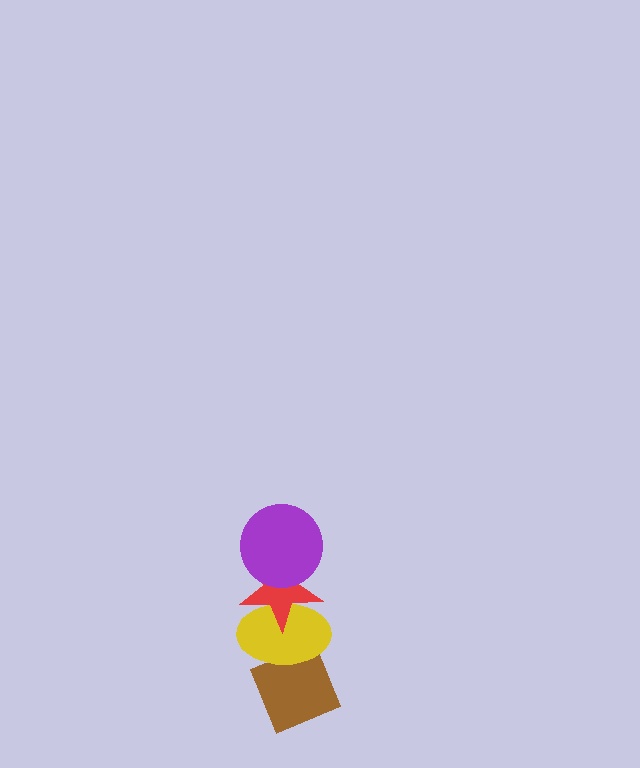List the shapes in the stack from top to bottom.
From top to bottom: the purple circle, the red star, the yellow ellipse, the brown diamond.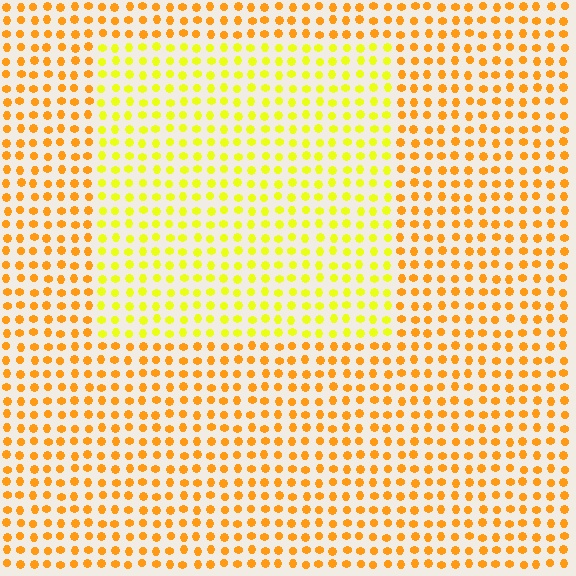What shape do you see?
I see a rectangle.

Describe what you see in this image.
The image is filled with small orange elements in a uniform arrangement. A rectangle-shaped region is visible where the elements are tinted to a slightly different hue, forming a subtle color boundary.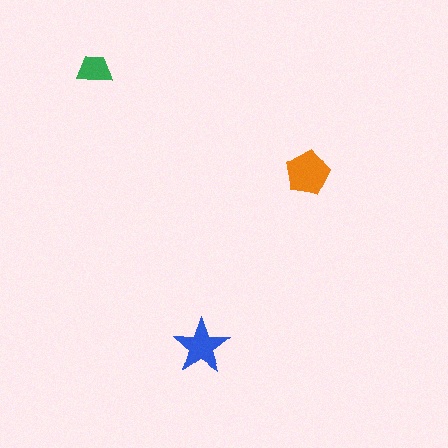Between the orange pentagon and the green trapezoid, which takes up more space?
The orange pentagon.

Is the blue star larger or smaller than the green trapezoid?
Larger.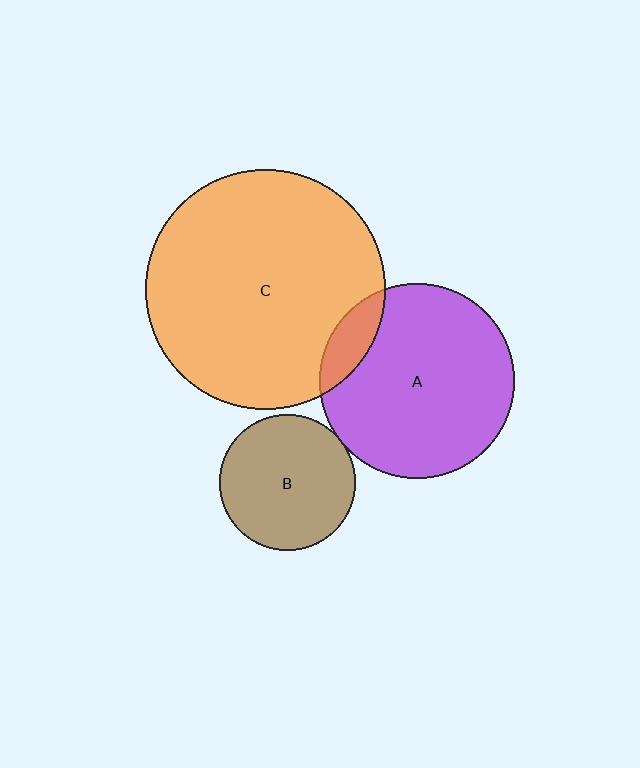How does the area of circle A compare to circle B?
Approximately 2.0 times.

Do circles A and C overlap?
Yes.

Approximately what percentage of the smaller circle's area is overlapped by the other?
Approximately 10%.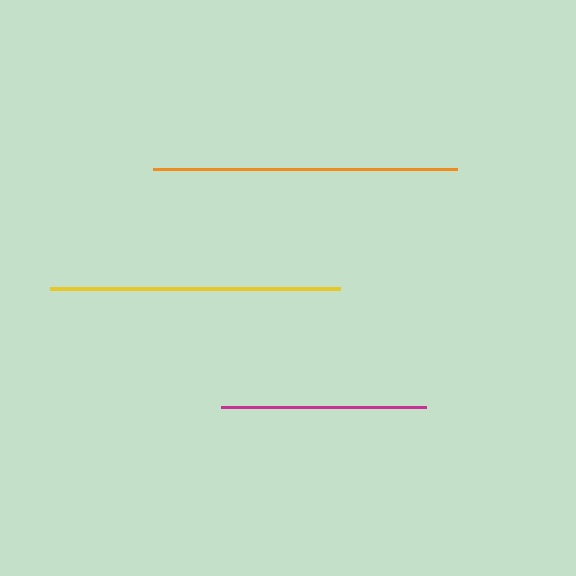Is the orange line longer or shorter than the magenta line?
The orange line is longer than the magenta line.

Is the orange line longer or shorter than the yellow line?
The orange line is longer than the yellow line.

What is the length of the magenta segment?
The magenta segment is approximately 205 pixels long.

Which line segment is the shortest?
The magenta line is the shortest at approximately 205 pixels.